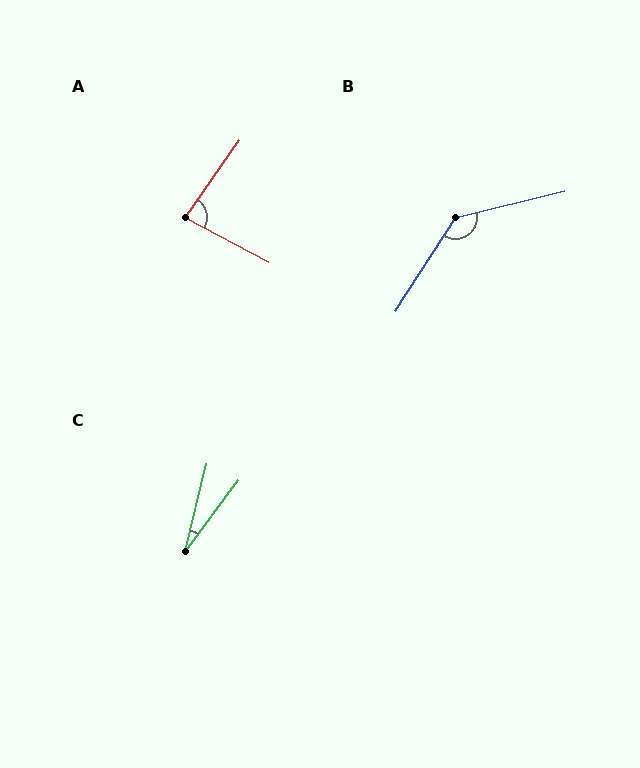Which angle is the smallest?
C, at approximately 23 degrees.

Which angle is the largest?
B, at approximately 136 degrees.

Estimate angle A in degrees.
Approximately 83 degrees.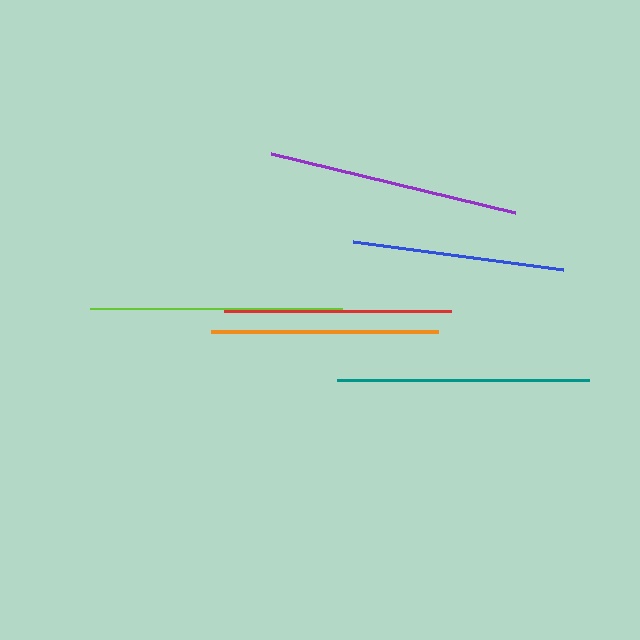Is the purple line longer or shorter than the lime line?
The lime line is longer than the purple line.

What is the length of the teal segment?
The teal segment is approximately 252 pixels long.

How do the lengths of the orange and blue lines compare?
The orange and blue lines are approximately the same length.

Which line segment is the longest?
The lime line is the longest at approximately 252 pixels.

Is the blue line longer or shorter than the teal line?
The teal line is longer than the blue line.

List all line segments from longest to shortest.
From longest to shortest: lime, teal, purple, orange, red, blue.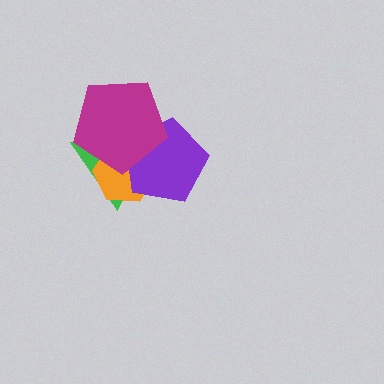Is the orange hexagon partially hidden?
Yes, it is partially covered by another shape.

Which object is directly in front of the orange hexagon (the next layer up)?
The purple pentagon is directly in front of the orange hexagon.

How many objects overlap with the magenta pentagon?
3 objects overlap with the magenta pentagon.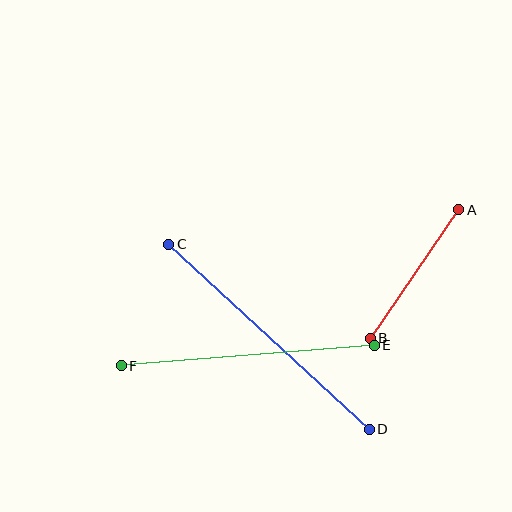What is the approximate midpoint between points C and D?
The midpoint is at approximately (269, 337) pixels.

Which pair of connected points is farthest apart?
Points C and D are farthest apart.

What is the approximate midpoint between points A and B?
The midpoint is at approximately (414, 274) pixels.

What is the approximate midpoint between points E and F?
The midpoint is at approximately (248, 356) pixels.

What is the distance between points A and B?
The distance is approximately 156 pixels.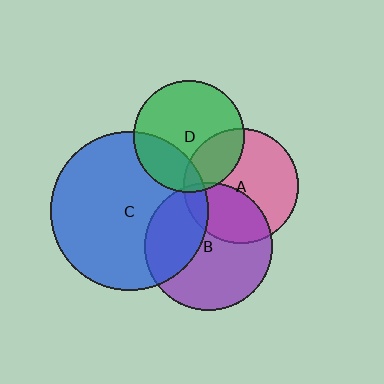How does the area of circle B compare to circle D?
Approximately 1.3 times.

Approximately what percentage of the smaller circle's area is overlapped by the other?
Approximately 35%.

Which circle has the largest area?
Circle C (blue).